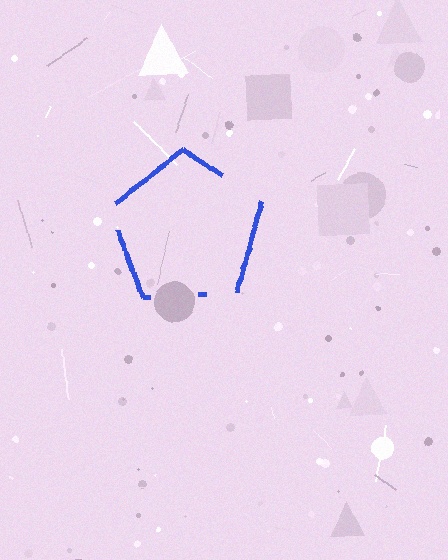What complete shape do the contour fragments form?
The contour fragments form a pentagon.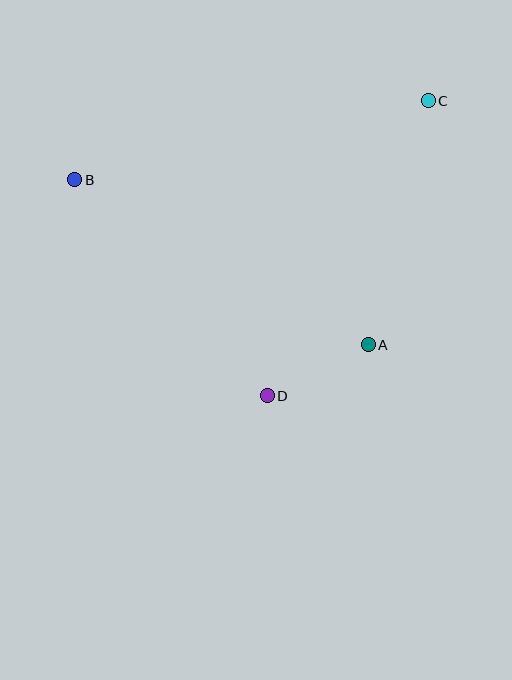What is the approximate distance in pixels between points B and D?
The distance between B and D is approximately 289 pixels.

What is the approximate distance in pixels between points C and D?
The distance between C and D is approximately 336 pixels.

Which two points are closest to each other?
Points A and D are closest to each other.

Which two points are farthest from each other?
Points B and C are farthest from each other.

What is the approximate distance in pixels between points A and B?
The distance between A and B is approximately 336 pixels.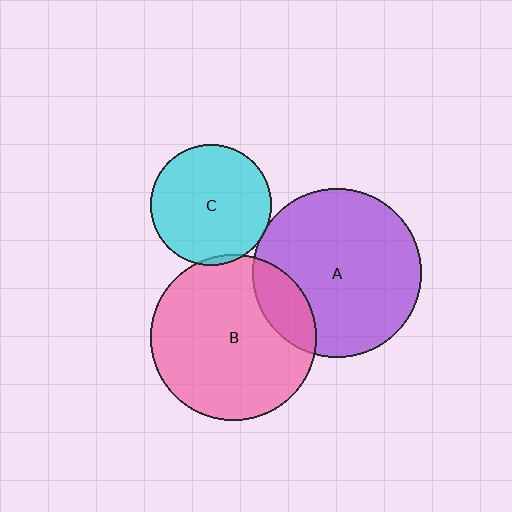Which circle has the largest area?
Circle A (purple).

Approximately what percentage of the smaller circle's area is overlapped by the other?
Approximately 5%.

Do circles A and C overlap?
Yes.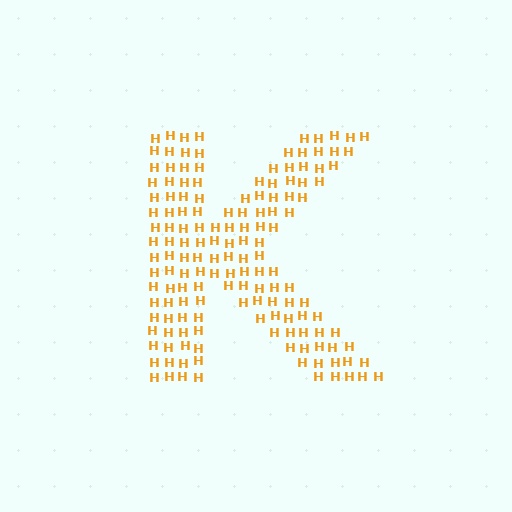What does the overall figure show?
The overall figure shows the letter K.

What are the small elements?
The small elements are letter H's.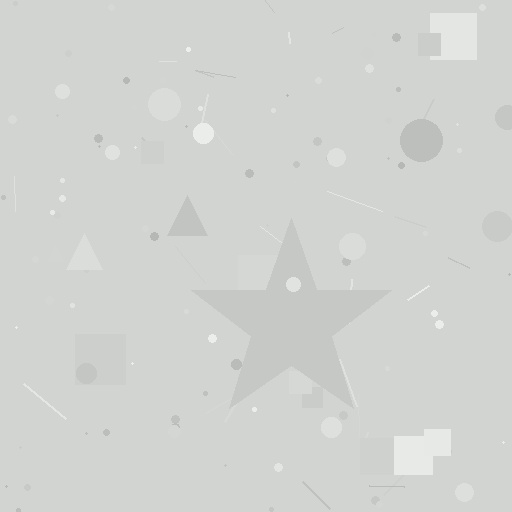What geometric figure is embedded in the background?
A star is embedded in the background.